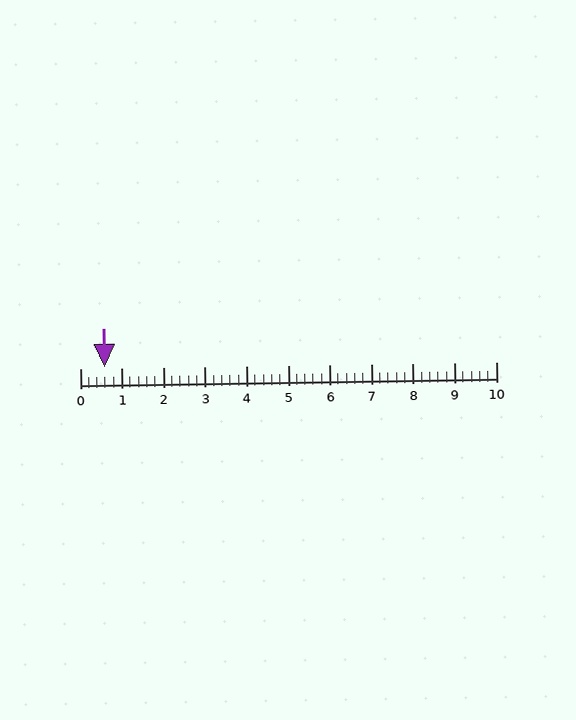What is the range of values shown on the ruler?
The ruler shows values from 0 to 10.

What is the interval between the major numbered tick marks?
The major tick marks are spaced 1 units apart.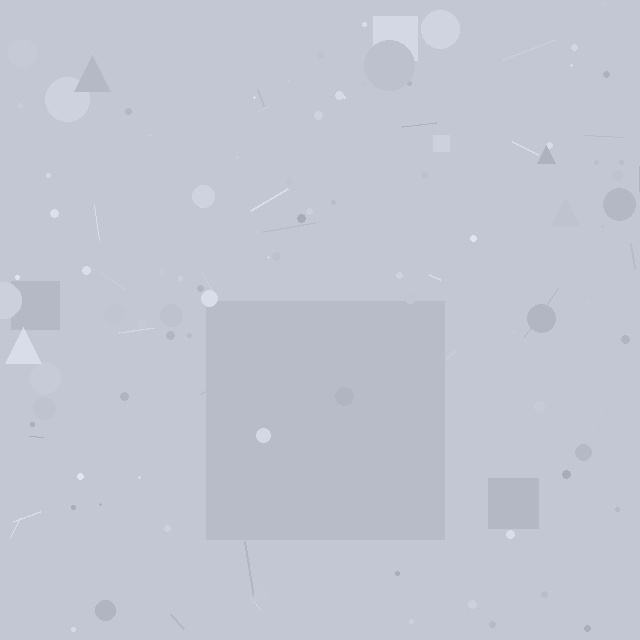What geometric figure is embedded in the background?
A square is embedded in the background.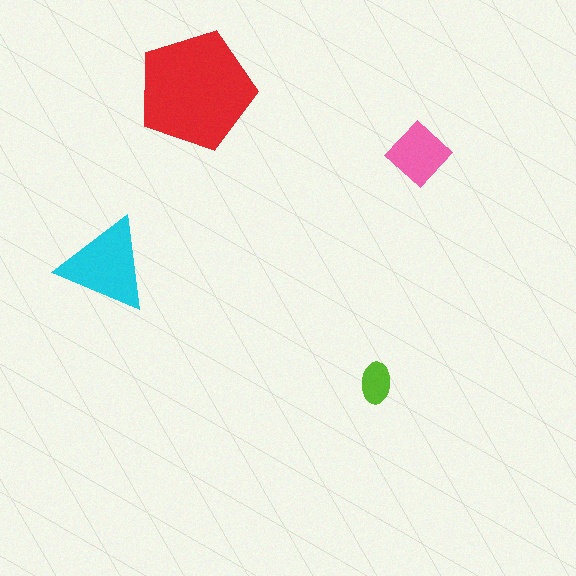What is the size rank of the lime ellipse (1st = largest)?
4th.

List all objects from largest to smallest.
The red pentagon, the cyan triangle, the pink diamond, the lime ellipse.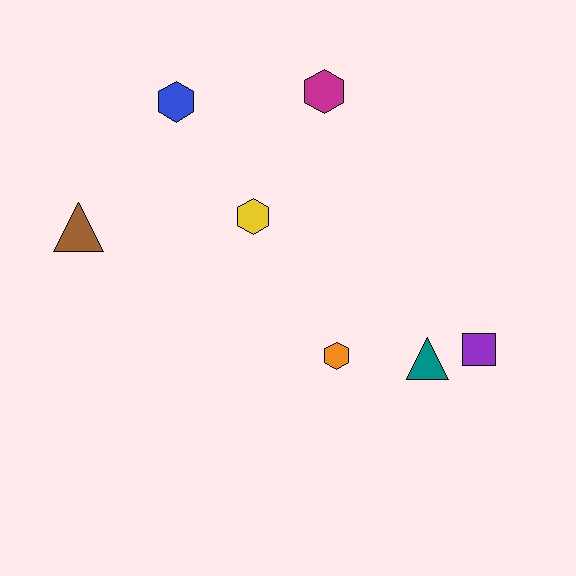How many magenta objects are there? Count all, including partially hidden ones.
There is 1 magenta object.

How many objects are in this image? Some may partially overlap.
There are 7 objects.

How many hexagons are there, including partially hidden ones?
There are 4 hexagons.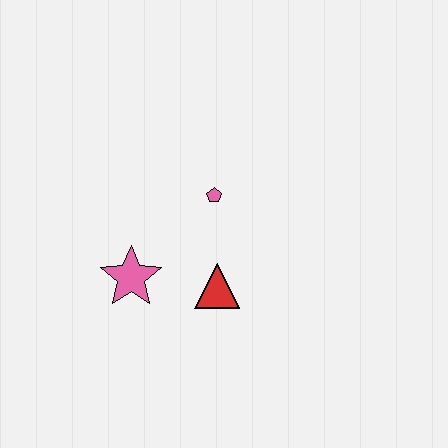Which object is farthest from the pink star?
The pink pentagon is farthest from the pink star.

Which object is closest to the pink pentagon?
The red triangle is closest to the pink pentagon.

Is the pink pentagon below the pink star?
No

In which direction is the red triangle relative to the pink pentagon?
The red triangle is below the pink pentagon.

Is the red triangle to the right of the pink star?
Yes